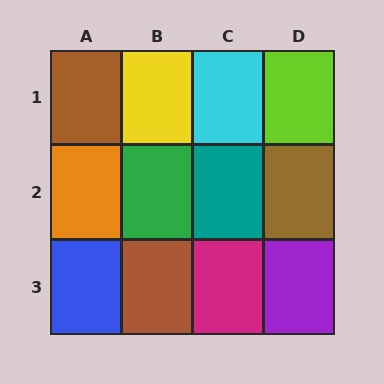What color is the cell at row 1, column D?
Lime.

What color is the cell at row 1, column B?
Yellow.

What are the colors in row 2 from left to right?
Orange, green, teal, brown.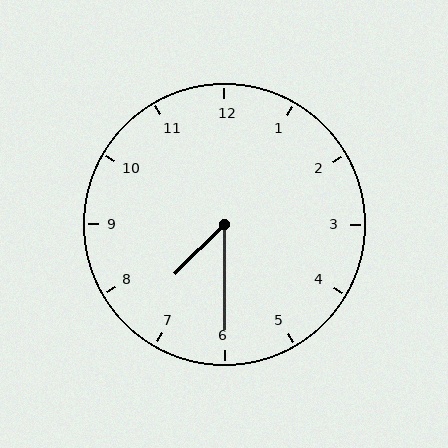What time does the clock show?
7:30.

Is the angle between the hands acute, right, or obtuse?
It is acute.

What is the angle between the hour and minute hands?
Approximately 45 degrees.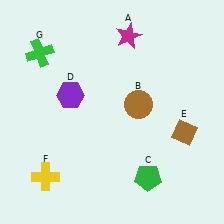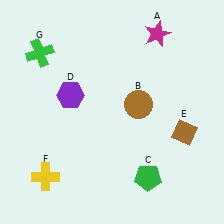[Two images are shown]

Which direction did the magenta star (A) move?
The magenta star (A) moved right.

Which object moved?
The magenta star (A) moved right.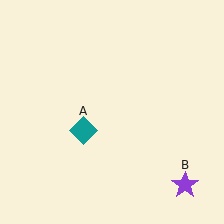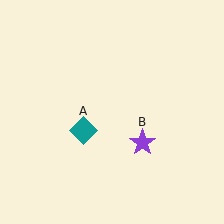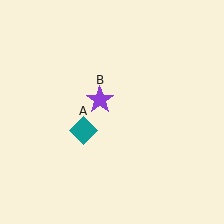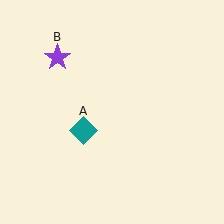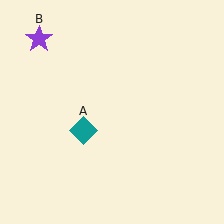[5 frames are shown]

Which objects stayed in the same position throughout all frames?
Teal diamond (object A) remained stationary.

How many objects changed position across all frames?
1 object changed position: purple star (object B).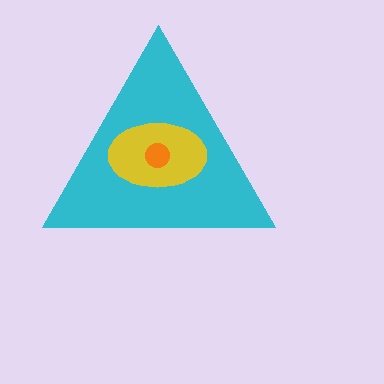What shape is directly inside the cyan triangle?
The yellow ellipse.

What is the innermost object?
The orange circle.